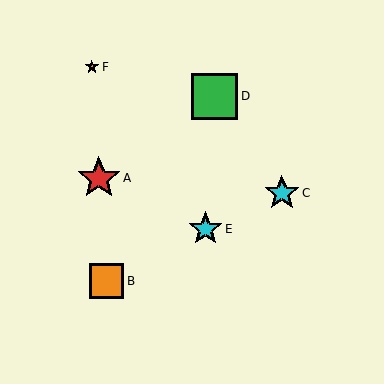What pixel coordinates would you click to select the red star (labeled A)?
Click at (99, 178) to select the red star A.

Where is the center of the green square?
The center of the green square is at (215, 96).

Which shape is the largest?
The green square (labeled D) is the largest.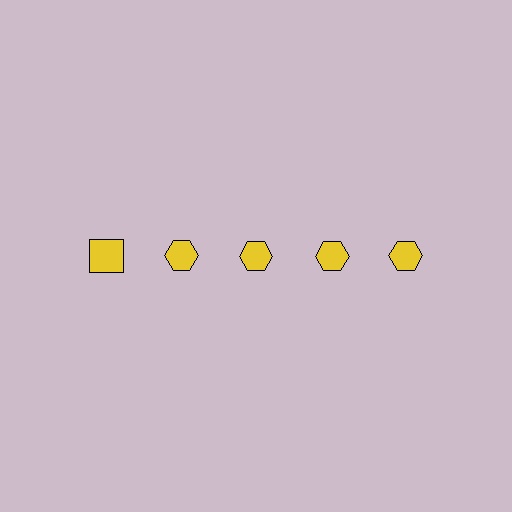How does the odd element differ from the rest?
It has a different shape: square instead of hexagon.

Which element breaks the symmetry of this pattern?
The yellow square in the top row, leftmost column breaks the symmetry. All other shapes are yellow hexagons.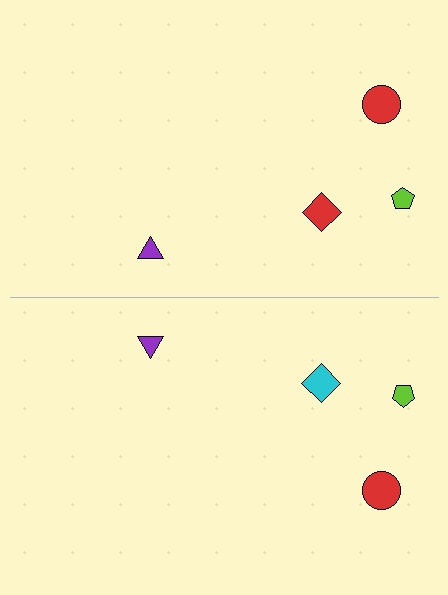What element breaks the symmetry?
The cyan diamond on the bottom side breaks the symmetry — its mirror counterpart is red.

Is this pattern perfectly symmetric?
No, the pattern is not perfectly symmetric. The cyan diamond on the bottom side breaks the symmetry — its mirror counterpart is red.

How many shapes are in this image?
There are 8 shapes in this image.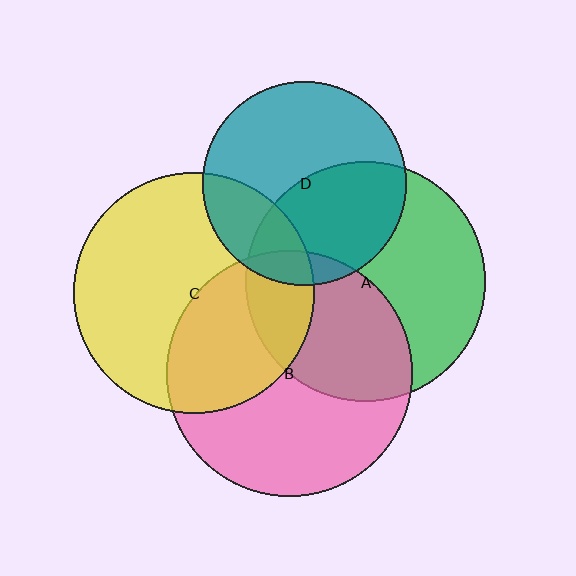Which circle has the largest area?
Circle B (pink).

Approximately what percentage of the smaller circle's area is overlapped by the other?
Approximately 45%.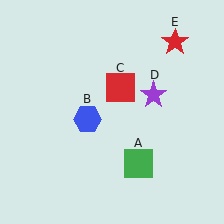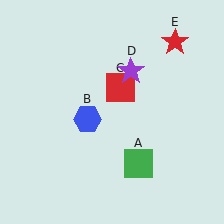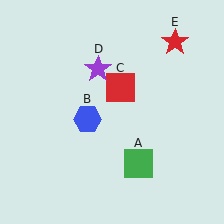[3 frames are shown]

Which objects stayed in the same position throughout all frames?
Green square (object A) and blue hexagon (object B) and red square (object C) and red star (object E) remained stationary.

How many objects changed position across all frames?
1 object changed position: purple star (object D).